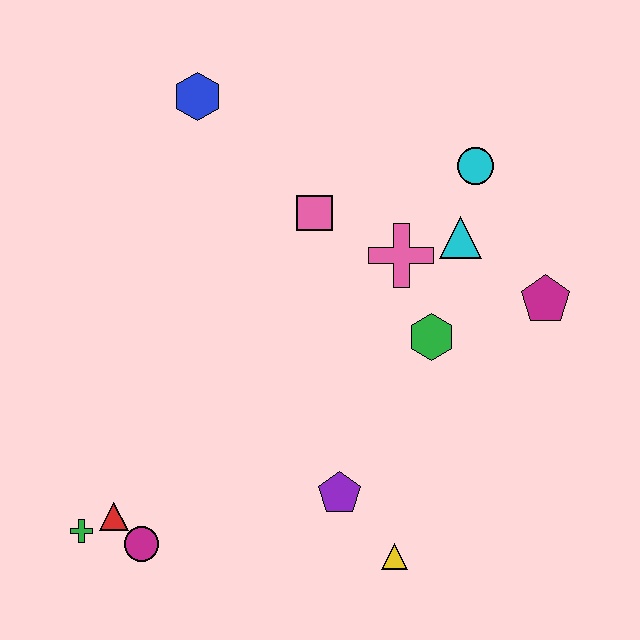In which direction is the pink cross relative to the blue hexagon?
The pink cross is to the right of the blue hexagon.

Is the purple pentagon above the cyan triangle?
No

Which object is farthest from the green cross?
The cyan circle is farthest from the green cross.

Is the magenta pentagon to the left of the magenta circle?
No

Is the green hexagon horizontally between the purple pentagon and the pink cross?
No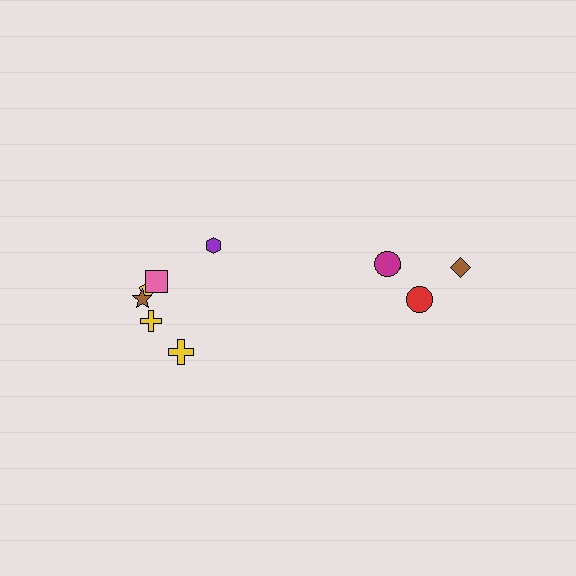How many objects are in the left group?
There are 6 objects.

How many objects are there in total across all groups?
There are 10 objects.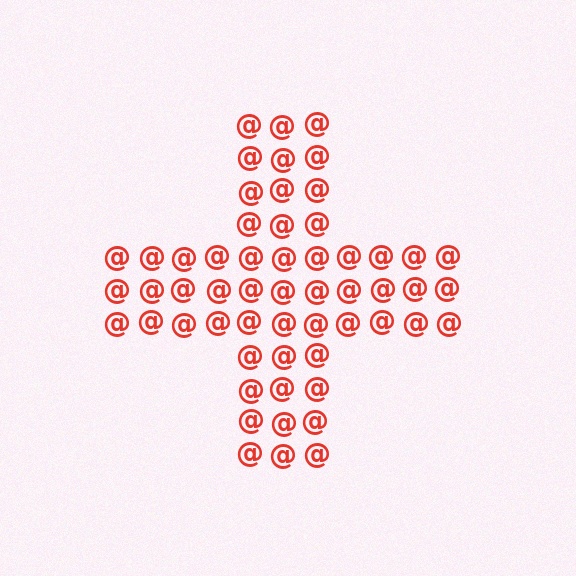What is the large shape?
The large shape is a cross.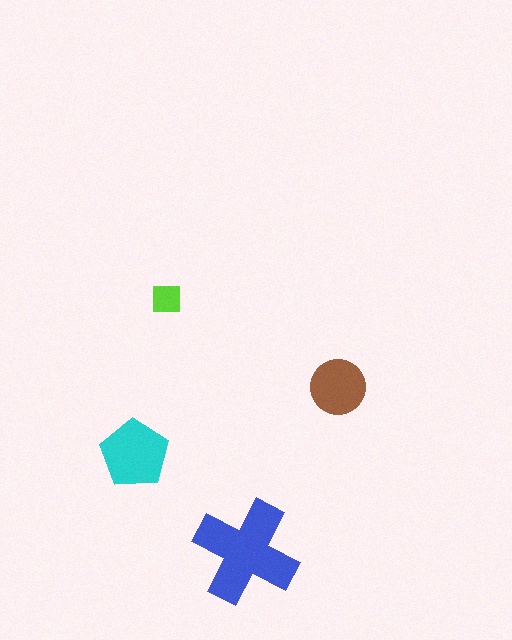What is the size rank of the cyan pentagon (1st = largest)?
2nd.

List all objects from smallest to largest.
The lime square, the brown circle, the cyan pentagon, the blue cross.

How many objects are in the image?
There are 4 objects in the image.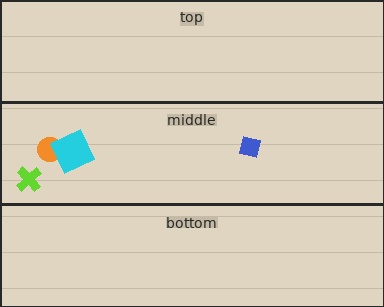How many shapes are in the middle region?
4.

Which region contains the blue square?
The middle region.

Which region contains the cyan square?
The middle region.